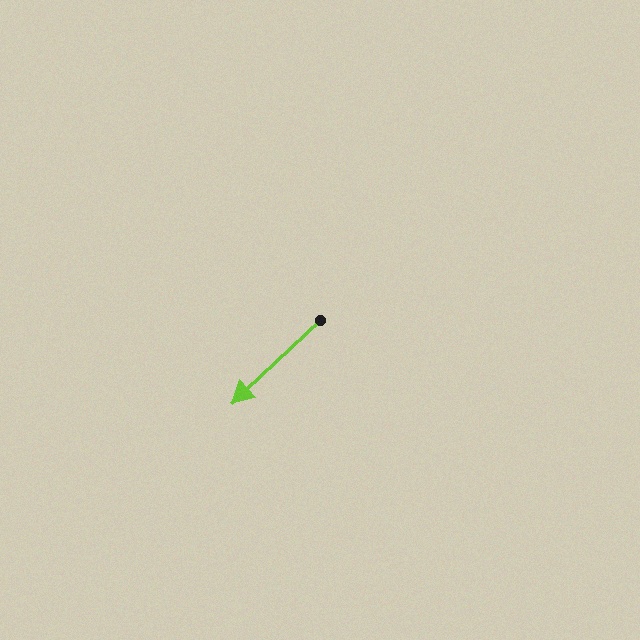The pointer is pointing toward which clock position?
Roughly 8 o'clock.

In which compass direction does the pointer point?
Southwest.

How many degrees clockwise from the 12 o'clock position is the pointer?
Approximately 227 degrees.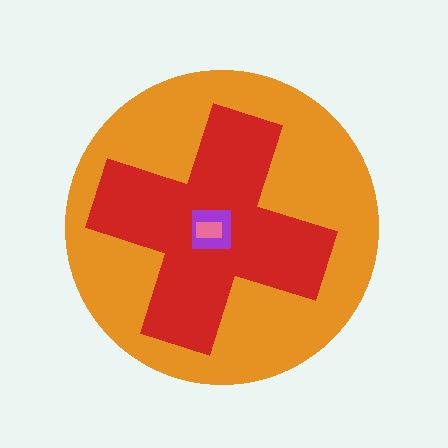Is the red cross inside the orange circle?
Yes.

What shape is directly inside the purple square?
The pink rectangle.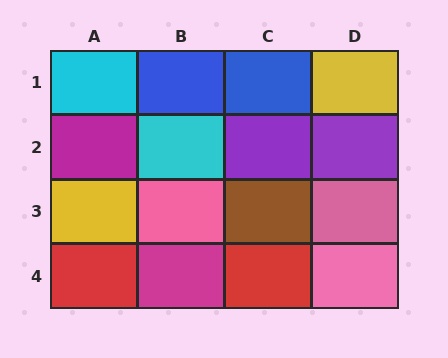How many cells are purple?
2 cells are purple.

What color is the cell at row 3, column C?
Brown.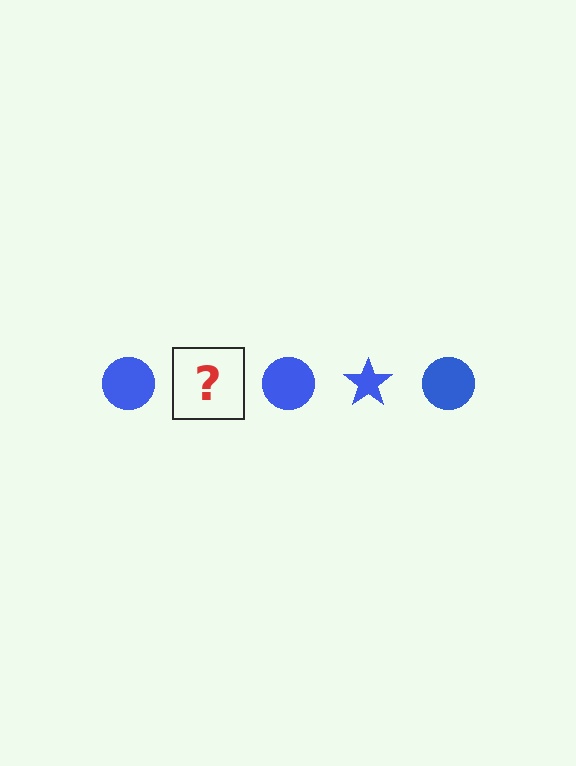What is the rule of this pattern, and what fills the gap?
The rule is that the pattern cycles through circle, star shapes in blue. The gap should be filled with a blue star.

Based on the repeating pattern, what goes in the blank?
The blank should be a blue star.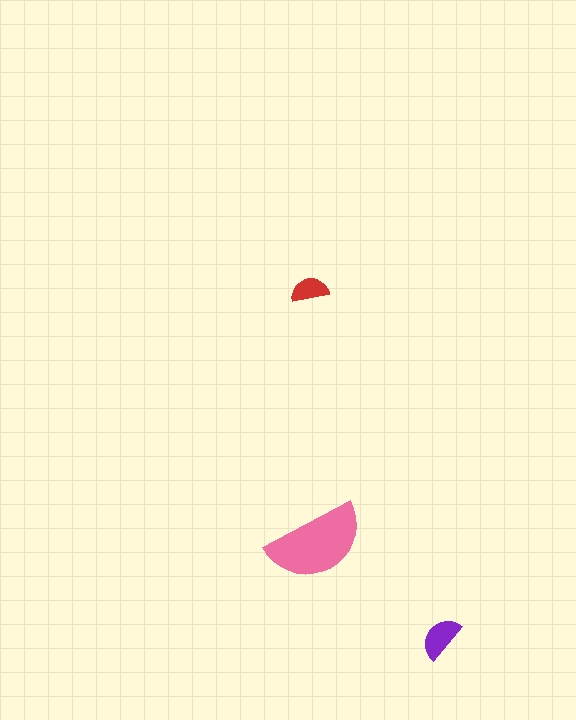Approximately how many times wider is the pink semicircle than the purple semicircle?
About 2 times wider.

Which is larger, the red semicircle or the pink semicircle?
The pink one.